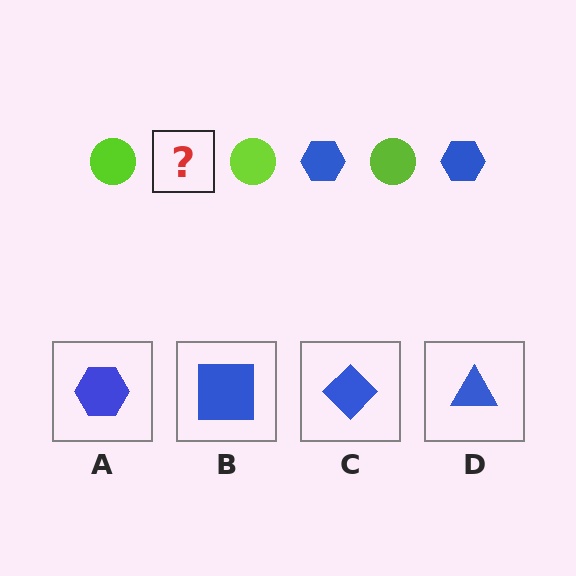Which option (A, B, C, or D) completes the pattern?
A.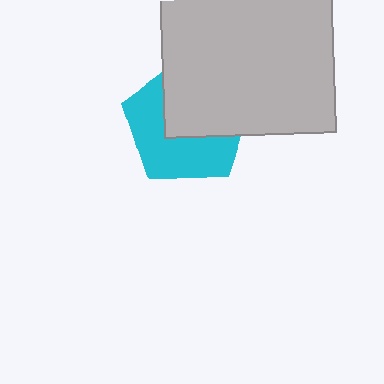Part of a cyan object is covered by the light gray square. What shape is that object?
It is a pentagon.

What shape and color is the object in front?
The object in front is a light gray square.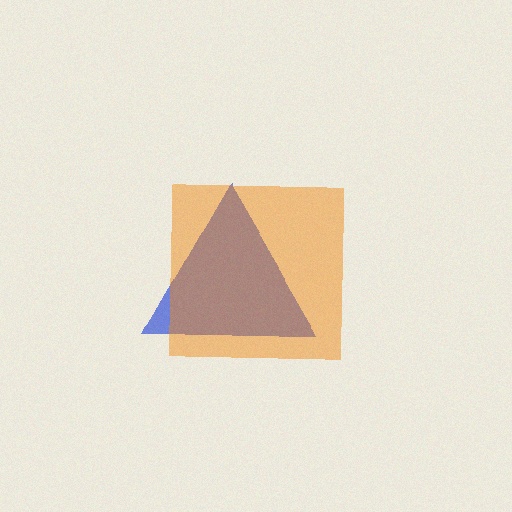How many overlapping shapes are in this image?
There are 2 overlapping shapes in the image.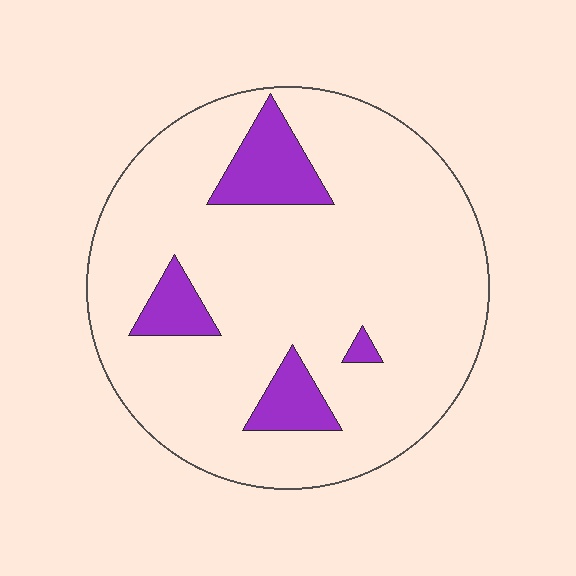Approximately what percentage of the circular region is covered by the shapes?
Approximately 15%.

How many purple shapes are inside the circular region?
4.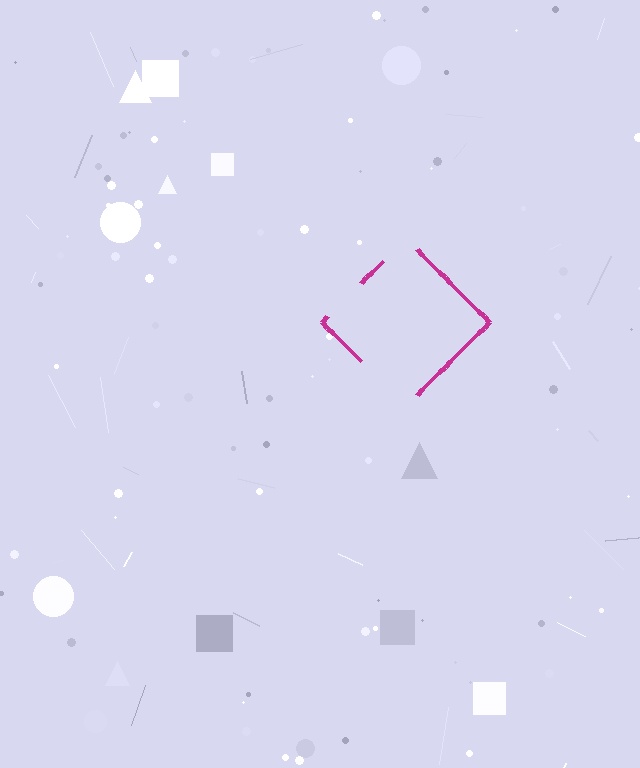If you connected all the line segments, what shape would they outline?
They would outline a diamond.